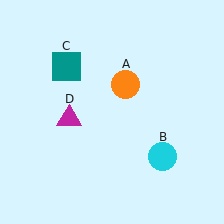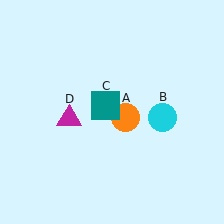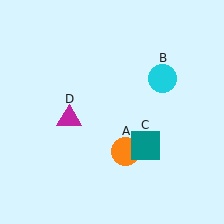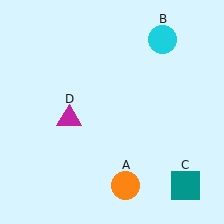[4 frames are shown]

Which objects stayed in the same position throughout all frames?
Magenta triangle (object D) remained stationary.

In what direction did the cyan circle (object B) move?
The cyan circle (object B) moved up.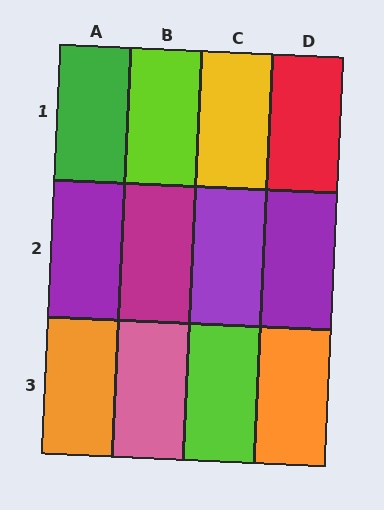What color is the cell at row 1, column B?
Lime.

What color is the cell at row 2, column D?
Purple.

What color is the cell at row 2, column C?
Purple.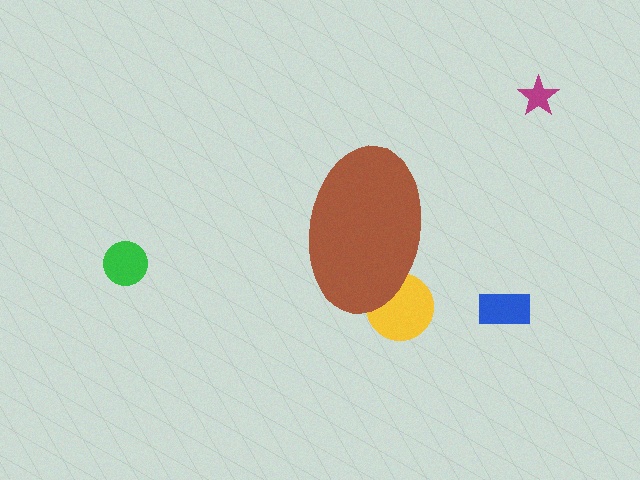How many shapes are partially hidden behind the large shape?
1 shape is partially hidden.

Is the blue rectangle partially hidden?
No, the blue rectangle is fully visible.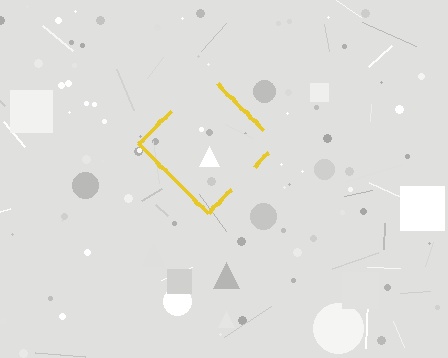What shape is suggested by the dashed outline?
The dashed outline suggests a diamond.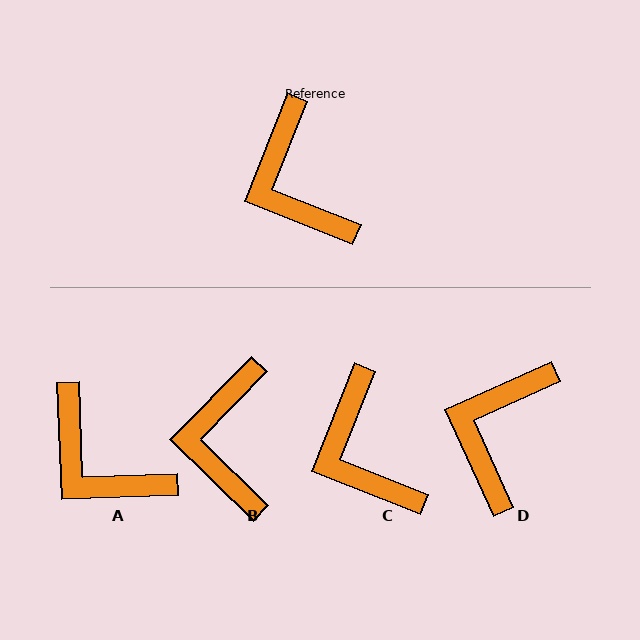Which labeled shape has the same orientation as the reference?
C.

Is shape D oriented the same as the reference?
No, it is off by about 44 degrees.